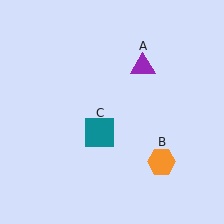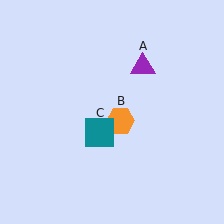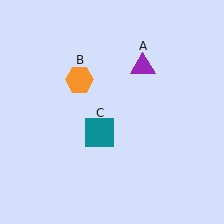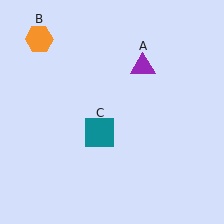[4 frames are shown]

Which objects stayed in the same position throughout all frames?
Purple triangle (object A) and teal square (object C) remained stationary.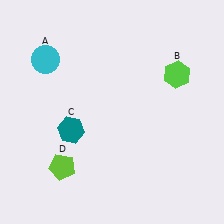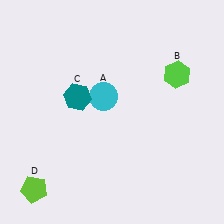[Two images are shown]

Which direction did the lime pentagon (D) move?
The lime pentagon (D) moved left.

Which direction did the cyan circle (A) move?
The cyan circle (A) moved right.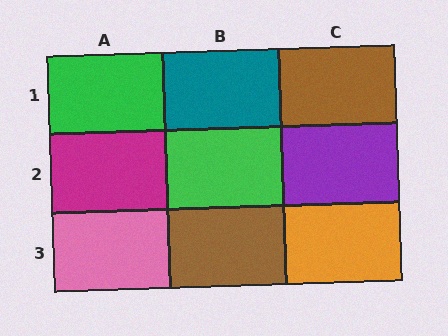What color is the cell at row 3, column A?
Pink.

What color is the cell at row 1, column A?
Green.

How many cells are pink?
1 cell is pink.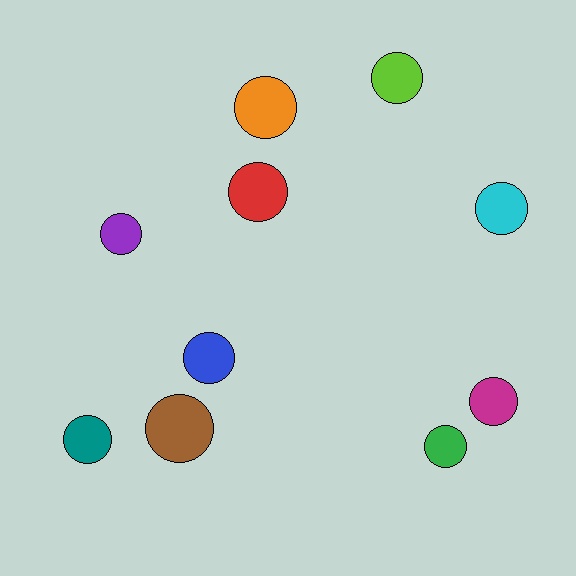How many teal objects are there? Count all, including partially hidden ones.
There is 1 teal object.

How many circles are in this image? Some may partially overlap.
There are 10 circles.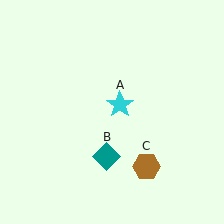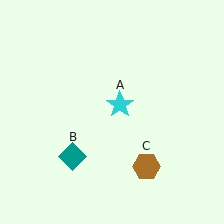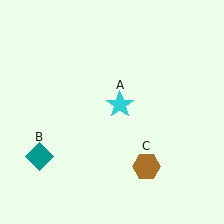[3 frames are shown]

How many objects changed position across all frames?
1 object changed position: teal diamond (object B).